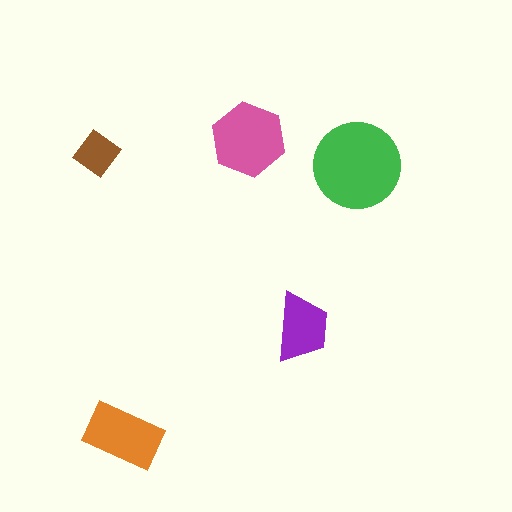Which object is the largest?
The green circle.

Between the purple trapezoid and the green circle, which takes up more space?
The green circle.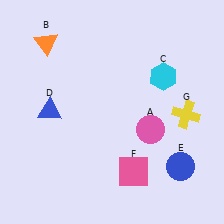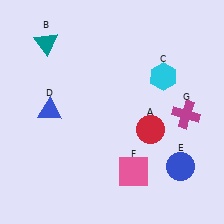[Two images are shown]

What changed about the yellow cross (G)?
In Image 1, G is yellow. In Image 2, it changed to magenta.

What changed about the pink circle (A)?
In Image 1, A is pink. In Image 2, it changed to red.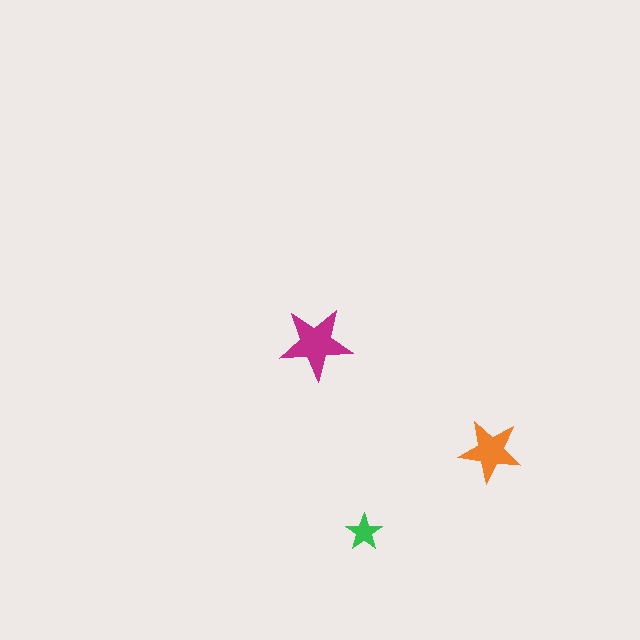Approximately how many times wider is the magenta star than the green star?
About 2 times wider.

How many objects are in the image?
There are 3 objects in the image.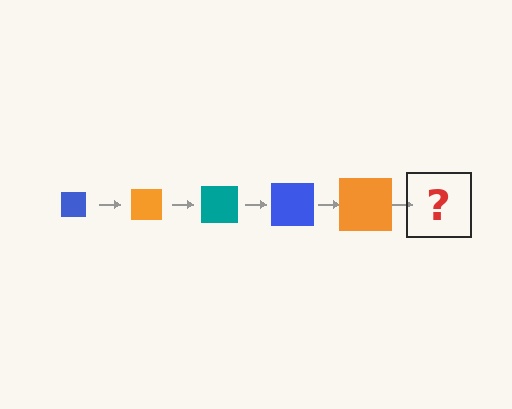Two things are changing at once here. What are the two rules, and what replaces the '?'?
The two rules are that the square grows larger each step and the color cycles through blue, orange, and teal. The '?' should be a teal square, larger than the previous one.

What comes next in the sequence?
The next element should be a teal square, larger than the previous one.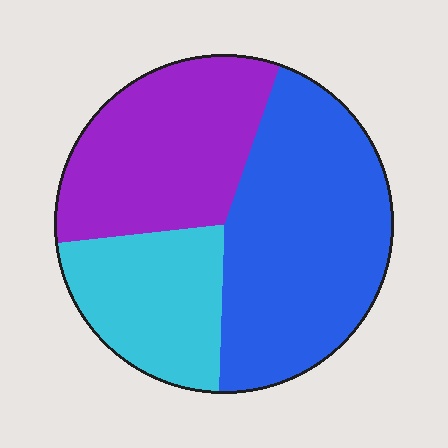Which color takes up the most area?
Blue, at roughly 45%.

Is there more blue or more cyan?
Blue.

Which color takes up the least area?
Cyan, at roughly 25%.